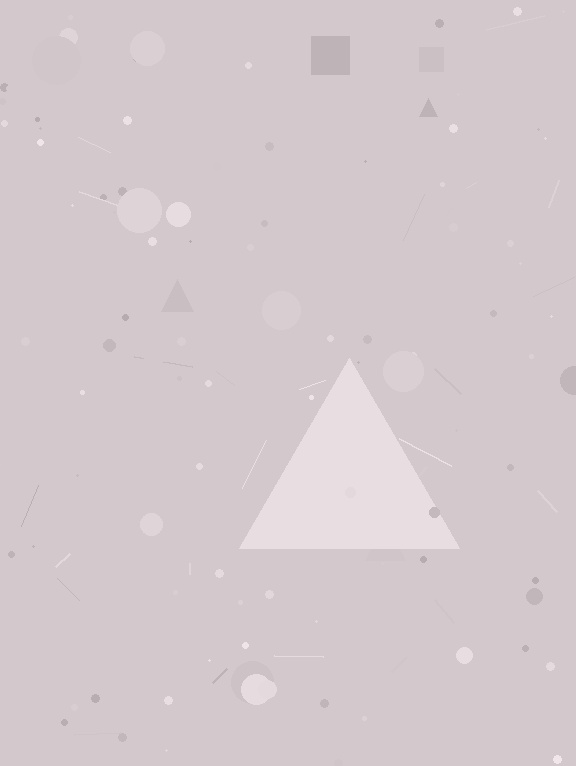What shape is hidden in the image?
A triangle is hidden in the image.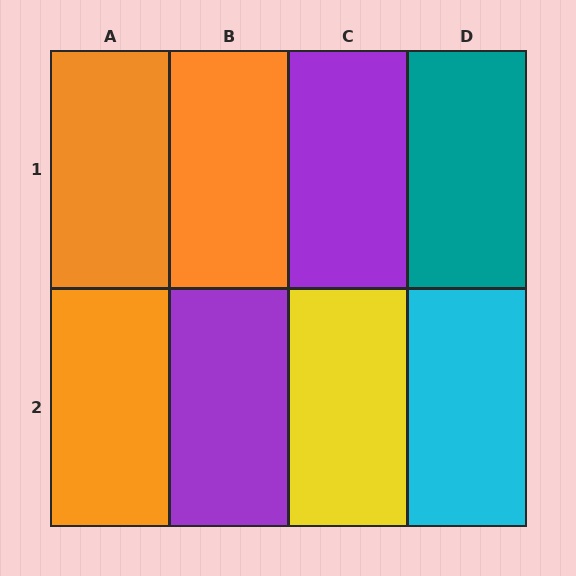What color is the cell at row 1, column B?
Orange.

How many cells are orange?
3 cells are orange.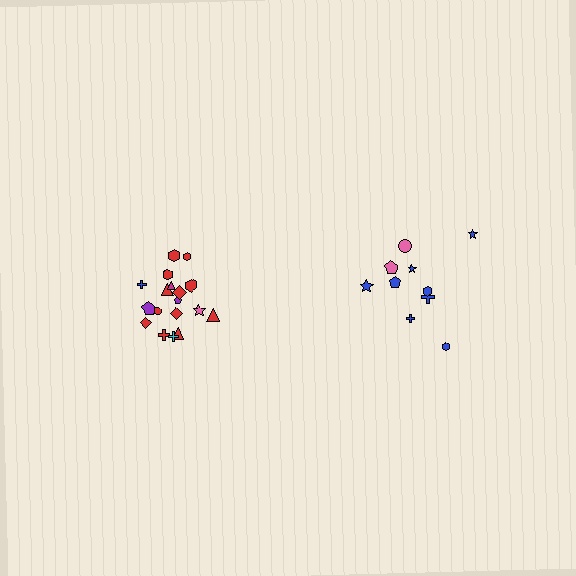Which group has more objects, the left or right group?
The left group.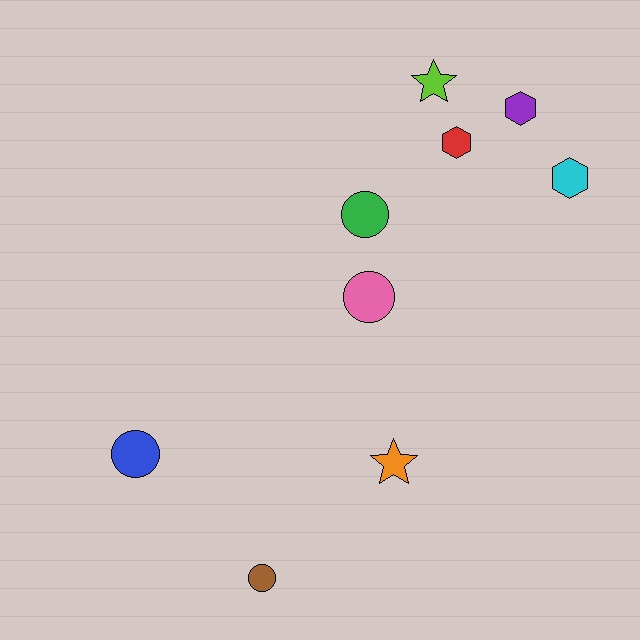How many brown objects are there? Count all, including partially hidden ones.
There is 1 brown object.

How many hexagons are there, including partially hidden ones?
There are 3 hexagons.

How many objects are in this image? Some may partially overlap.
There are 9 objects.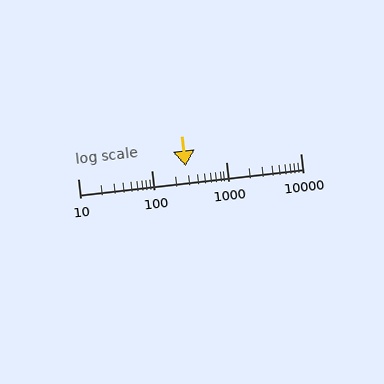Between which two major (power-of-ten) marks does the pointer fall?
The pointer is between 100 and 1000.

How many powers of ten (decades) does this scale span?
The scale spans 3 decades, from 10 to 10000.